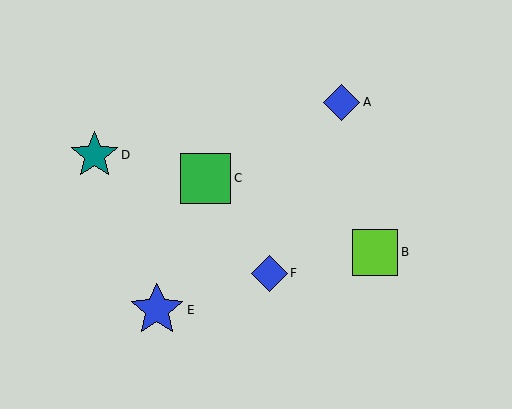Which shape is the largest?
The blue star (labeled E) is the largest.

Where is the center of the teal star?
The center of the teal star is at (94, 155).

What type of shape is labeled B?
Shape B is a lime square.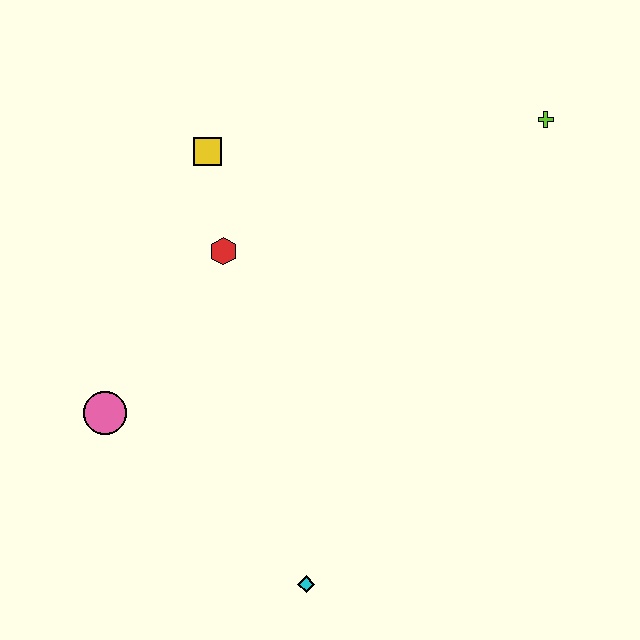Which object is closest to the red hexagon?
The yellow square is closest to the red hexagon.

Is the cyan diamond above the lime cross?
No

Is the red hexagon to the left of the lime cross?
Yes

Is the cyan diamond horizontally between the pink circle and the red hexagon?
No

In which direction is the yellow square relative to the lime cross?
The yellow square is to the left of the lime cross.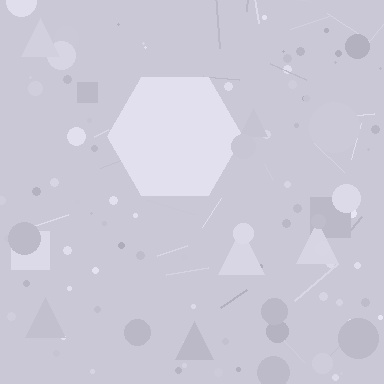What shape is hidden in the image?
A hexagon is hidden in the image.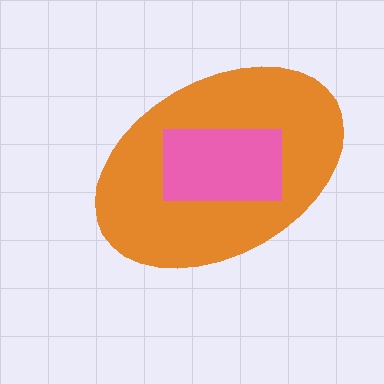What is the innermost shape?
The pink rectangle.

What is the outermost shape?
The orange ellipse.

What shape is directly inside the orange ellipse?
The pink rectangle.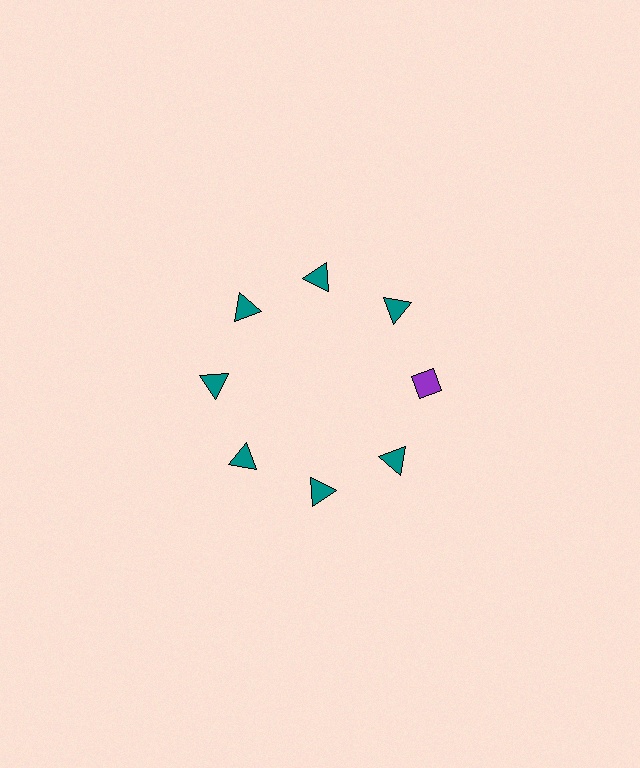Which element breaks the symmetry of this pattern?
The purple diamond at roughly the 3 o'clock position breaks the symmetry. All other shapes are teal triangles.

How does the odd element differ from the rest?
It differs in both color (purple instead of teal) and shape (diamond instead of triangle).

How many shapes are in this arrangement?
There are 8 shapes arranged in a ring pattern.